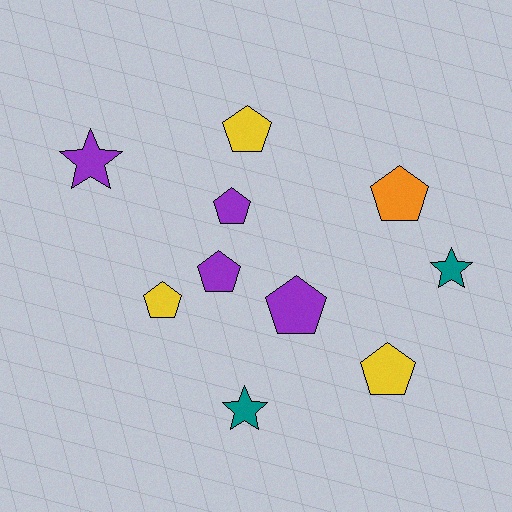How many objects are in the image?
There are 10 objects.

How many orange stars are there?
There are no orange stars.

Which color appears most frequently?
Purple, with 4 objects.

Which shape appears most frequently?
Pentagon, with 7 objects.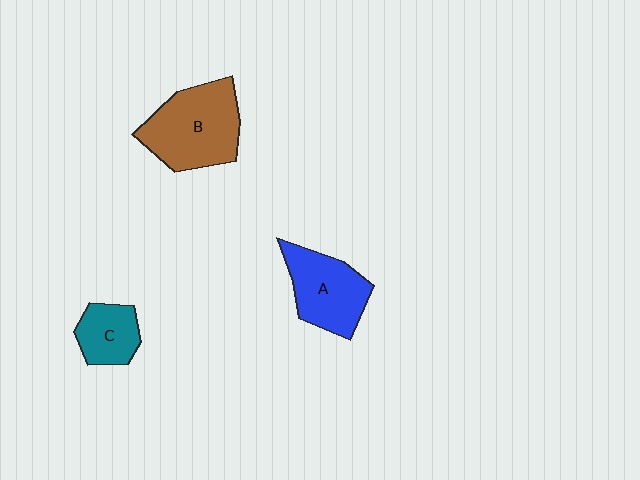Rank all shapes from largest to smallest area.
From largest to smallest: B (brown), A (blue), C (teal).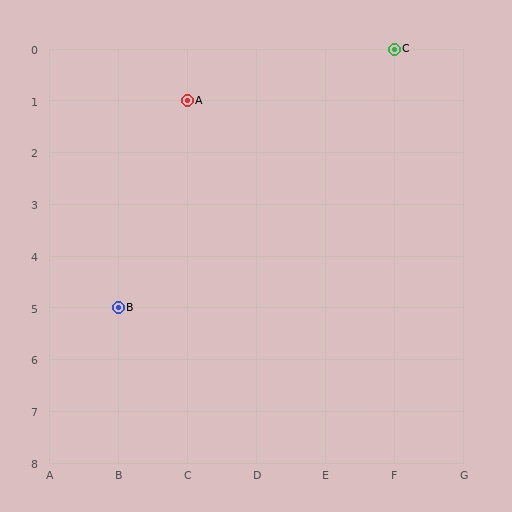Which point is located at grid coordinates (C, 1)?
Point A is at (C, 1).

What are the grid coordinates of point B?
Point B is at grid coordinates (B, 5).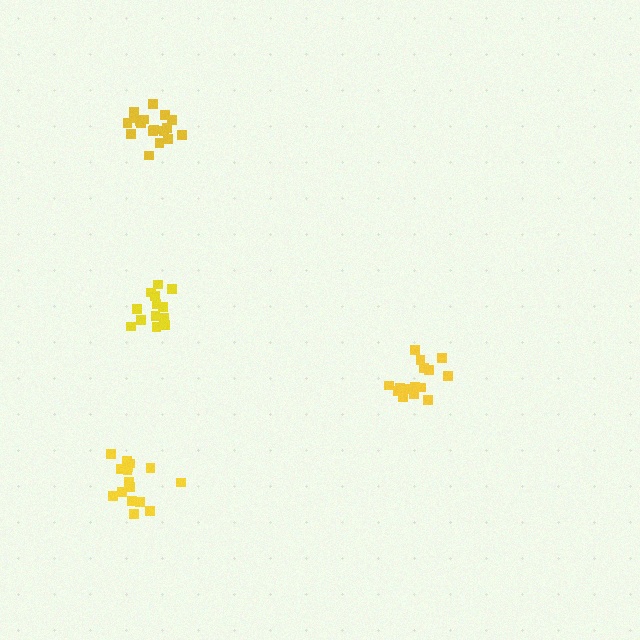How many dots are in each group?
Group 1: 19 dots, Group 2: 17 dots, Group 3: 15 dots, Group 4: 13 dots (64 total).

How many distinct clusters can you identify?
There are 4 distinct clusters.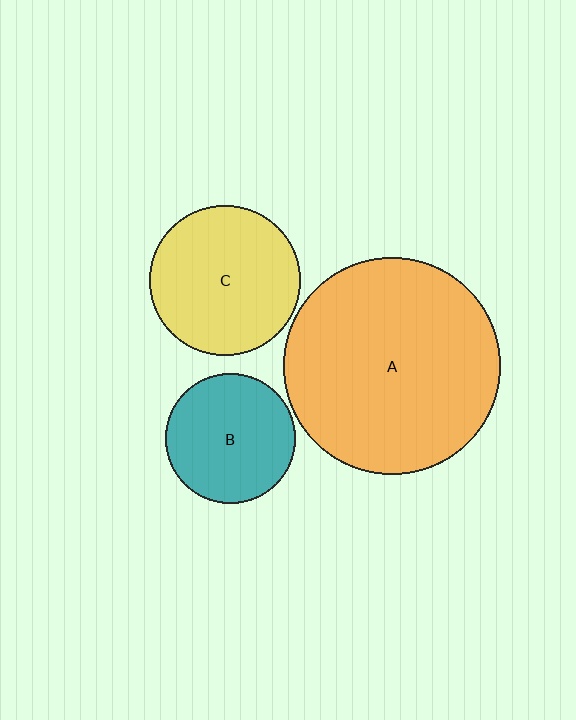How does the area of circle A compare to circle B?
Approximately 2.8 times.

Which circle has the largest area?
Circle A (orange).